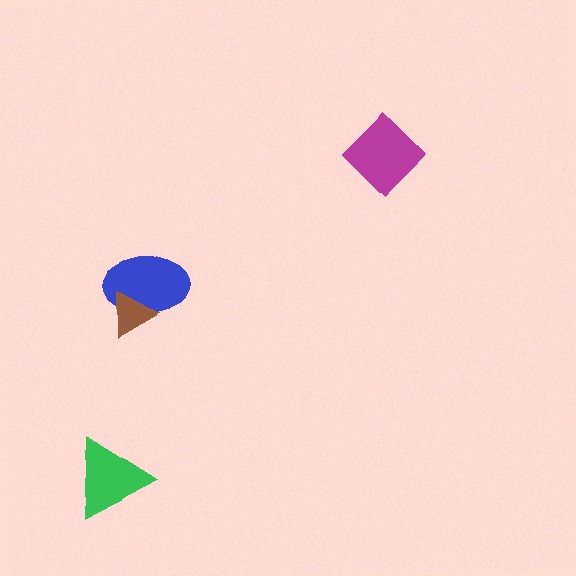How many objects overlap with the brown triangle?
1 object overlaps with the brown triangle.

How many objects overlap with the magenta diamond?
0 objects overlap with the magenta diamond.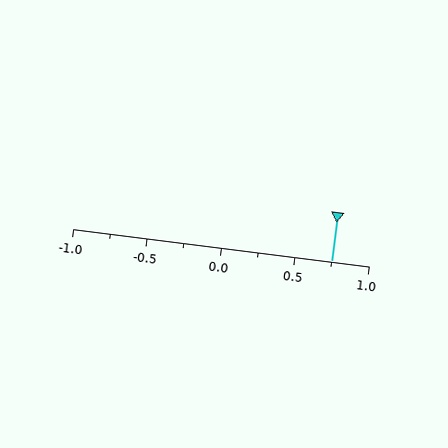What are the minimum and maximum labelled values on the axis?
The axis runs from -1.0 to 1.0.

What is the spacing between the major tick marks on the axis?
The major ticks are spaced 0.5 apart.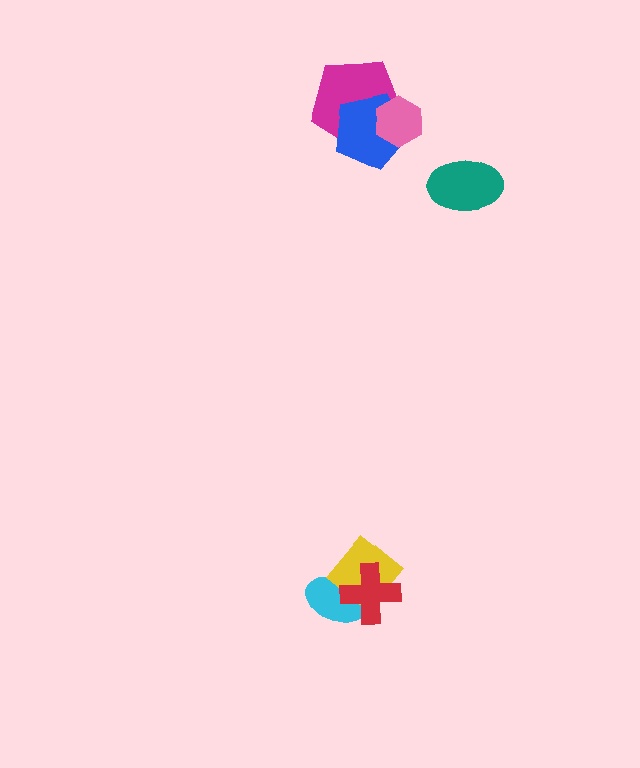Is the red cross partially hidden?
No, no other shape covers it.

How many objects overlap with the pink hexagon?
2 objects overlap with the pink hexagon.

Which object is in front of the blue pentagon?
The pink hexagon is in front of the blue pentagon.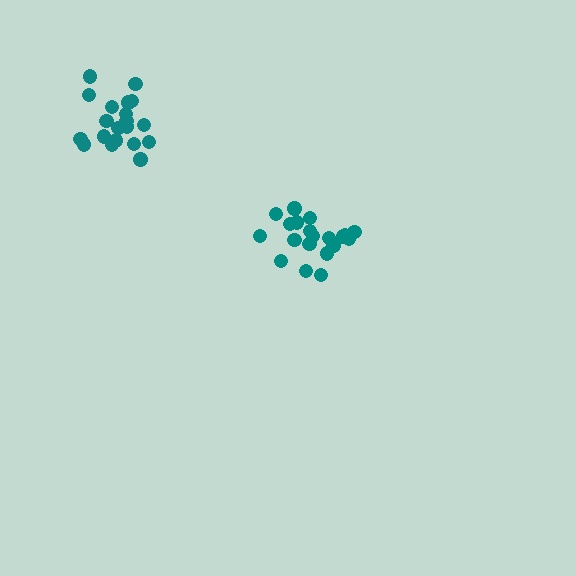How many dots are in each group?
Group 1: 20 dots, Group 2: 20 dots (40 total).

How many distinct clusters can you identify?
There are 2 distinct clusters.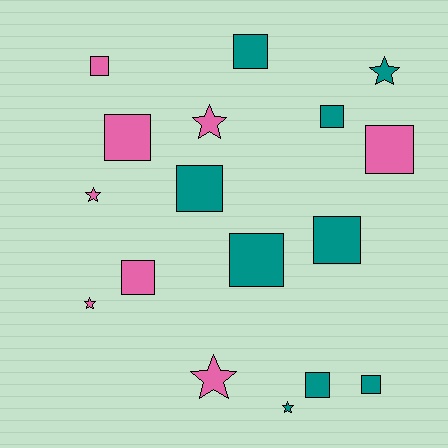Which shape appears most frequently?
Square, with 11 objects.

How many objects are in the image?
There are 17 objects.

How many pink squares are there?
There are 4 pink squares.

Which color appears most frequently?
Teal, with 9 objects.